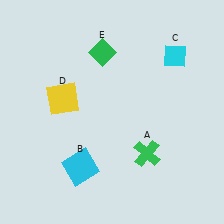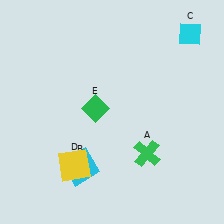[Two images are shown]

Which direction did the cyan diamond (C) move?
The cyan diamond (C) moved up.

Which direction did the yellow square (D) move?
The yellow square (D) moved down.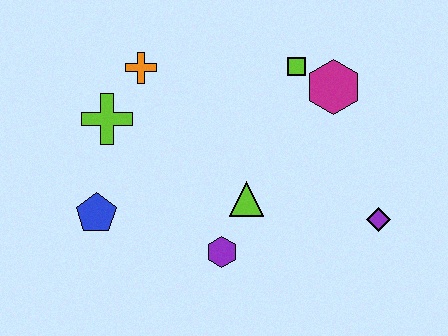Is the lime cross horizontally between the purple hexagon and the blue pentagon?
Yes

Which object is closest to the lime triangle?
The purple hexagon is closest to the lime triangle.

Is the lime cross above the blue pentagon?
Yes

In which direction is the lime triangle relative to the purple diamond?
The lime triangle is to the left of the purple diamond.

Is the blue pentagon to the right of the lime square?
No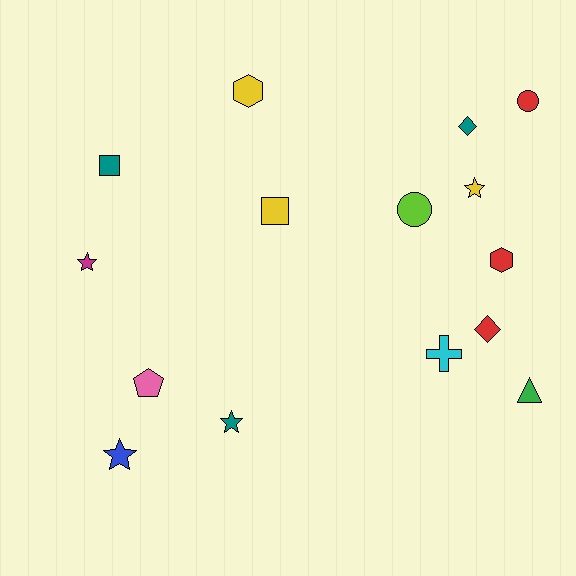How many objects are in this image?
There are 15 objects.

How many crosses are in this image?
There is 1 cross.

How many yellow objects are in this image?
There are 3 yellow objects.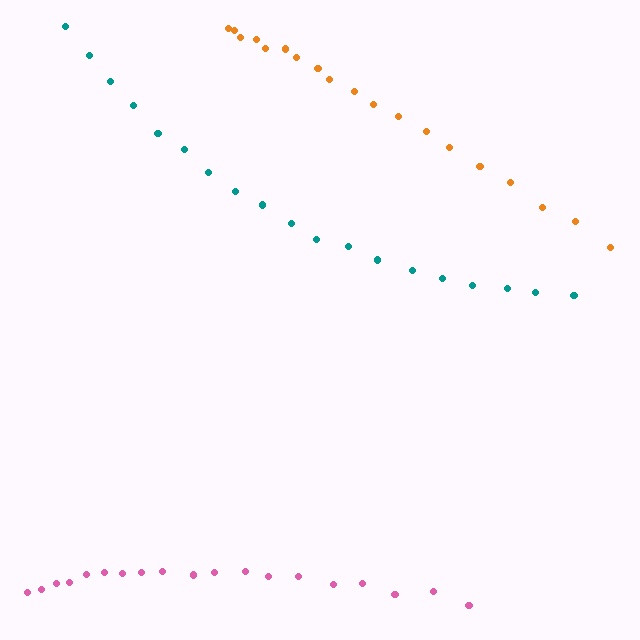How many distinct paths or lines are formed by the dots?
There are 3 distinct paths.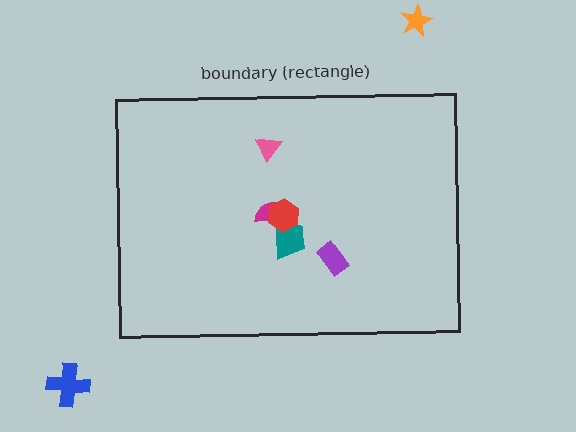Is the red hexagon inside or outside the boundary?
Inside.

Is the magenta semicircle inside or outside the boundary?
Inside.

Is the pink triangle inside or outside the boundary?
Inside.